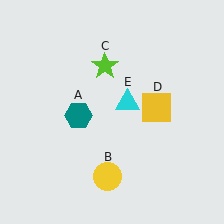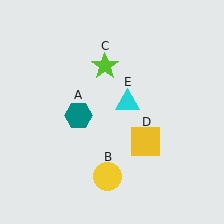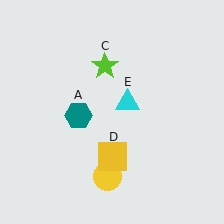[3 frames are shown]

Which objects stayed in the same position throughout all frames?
Teal hexagon (object A) and yellow circle (object B) and lime star (object C) and cyan triangle (object E) remained stationary.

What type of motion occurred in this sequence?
The yellow square (object D) rotated clockwise around the center of the scene.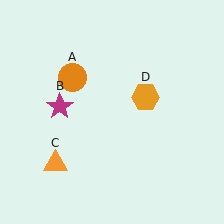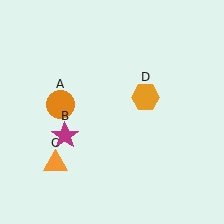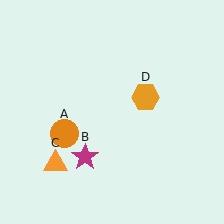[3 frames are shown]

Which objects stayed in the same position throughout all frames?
Orange triangle (object C) and orange hexagon (object D) remained stationary.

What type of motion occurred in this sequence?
The orange circle (object A), magenta star (object B) rotated counterclockwise around the center of the scene.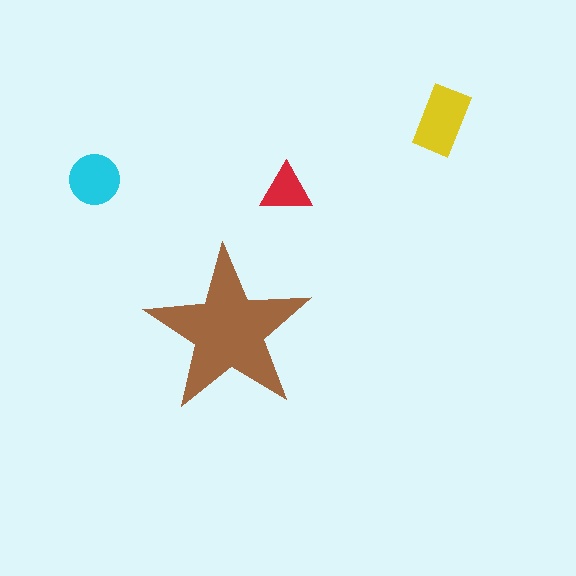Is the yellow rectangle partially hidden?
No, the yellow rectangle is fully visible.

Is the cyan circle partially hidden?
No, the cyan circle is fully visible.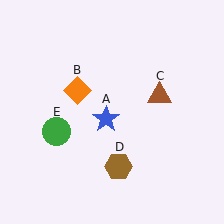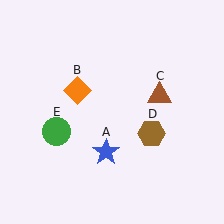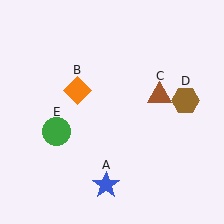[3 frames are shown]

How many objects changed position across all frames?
2 objects changed position: blue star (object A), brown hexagon (object D).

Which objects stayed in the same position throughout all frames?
Orange diamond (object B) and brown triangle (object C) and green circle (object E) remained stationary.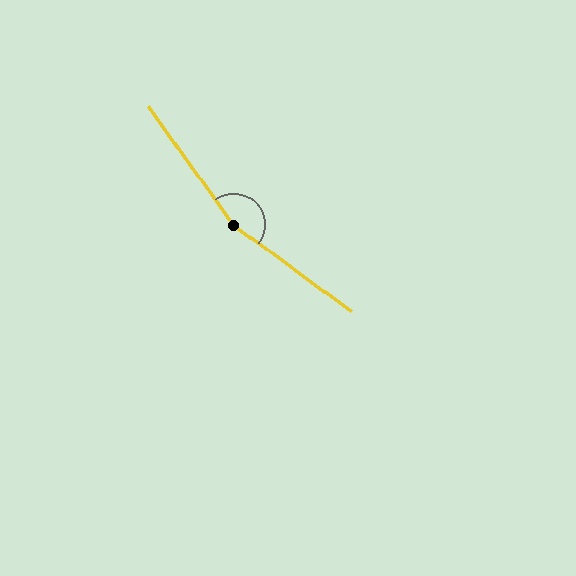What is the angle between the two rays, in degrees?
Approximately 162 degrees.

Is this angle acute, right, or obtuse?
It is obtuse.